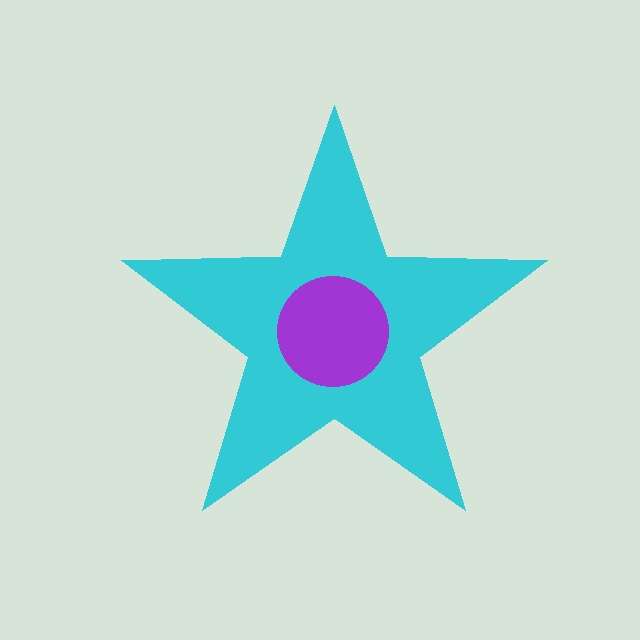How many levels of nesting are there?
2.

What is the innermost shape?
The purple circle.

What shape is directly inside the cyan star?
The purple circle.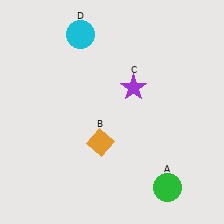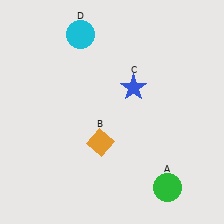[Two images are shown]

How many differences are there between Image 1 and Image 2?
There is 1 difference between the two images.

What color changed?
The star (C) changed from purple in Image 1 to blue in Image 2.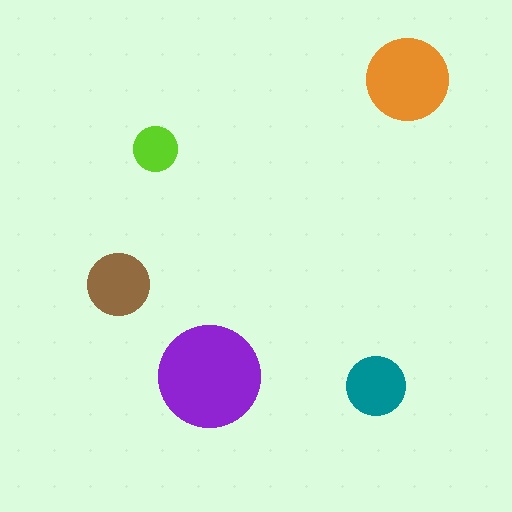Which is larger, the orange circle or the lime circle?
The orange one.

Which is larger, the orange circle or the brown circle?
The orange one.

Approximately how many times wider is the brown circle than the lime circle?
About 1.5 times wider.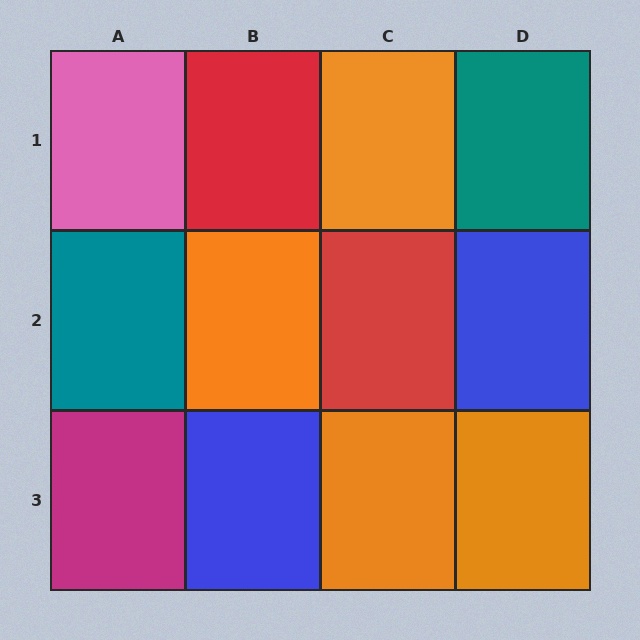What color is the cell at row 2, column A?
Teal.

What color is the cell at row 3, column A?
Magenta.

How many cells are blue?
2 cells are blue.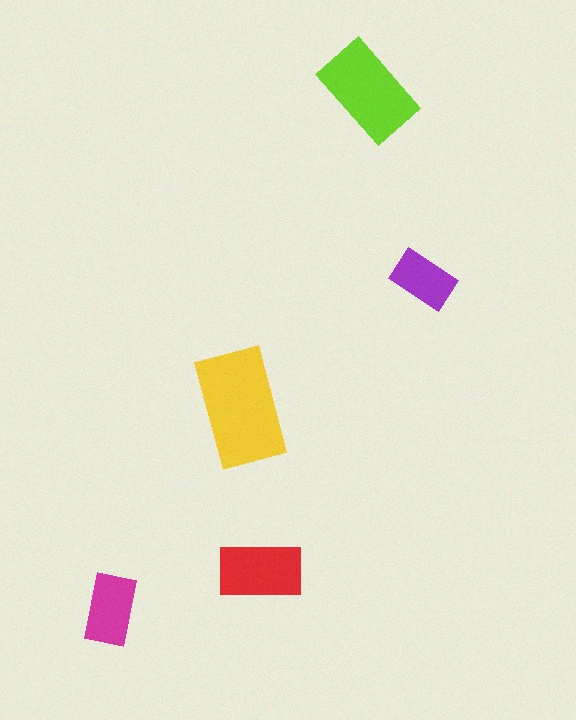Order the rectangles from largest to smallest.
the yellow one, the lime one, the red one, the magenta one, the purple one.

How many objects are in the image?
There are 5 objects in the image.